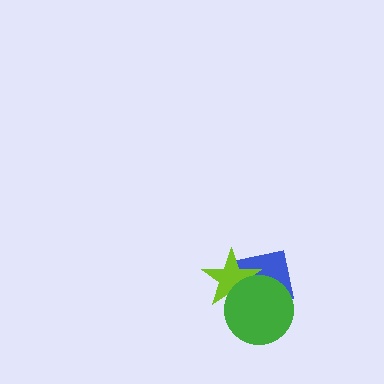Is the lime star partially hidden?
Yes, it is partially covered by another shape.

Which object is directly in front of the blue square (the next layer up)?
The lime star is directly in front of the blue square.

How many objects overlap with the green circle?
2 objects overlap with the green circle.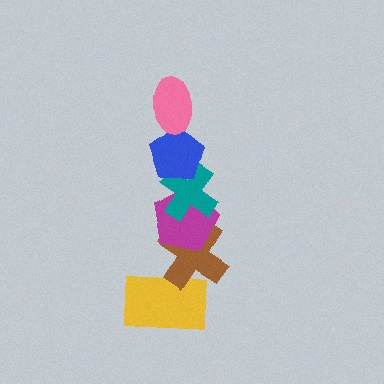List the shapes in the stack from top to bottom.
From top to bottom: the pink ellipse, the blue pentagon, the teal cross, the magenta pentagon, the brown cross, the yellow rectangle.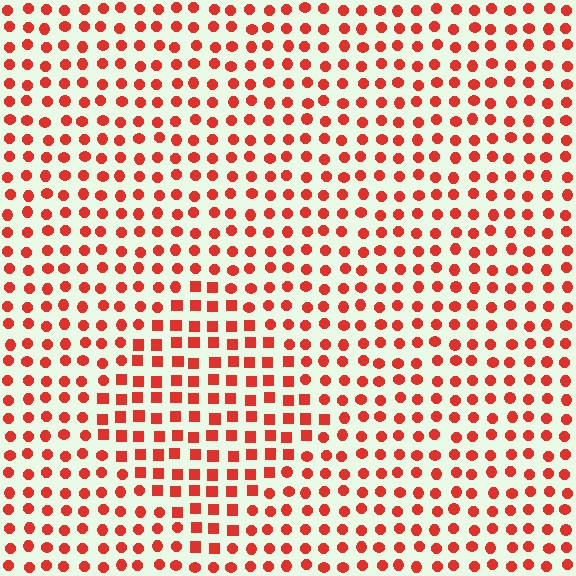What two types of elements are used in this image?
The image uses squares inside the diamond region and circles outside it.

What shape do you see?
I see a diamond.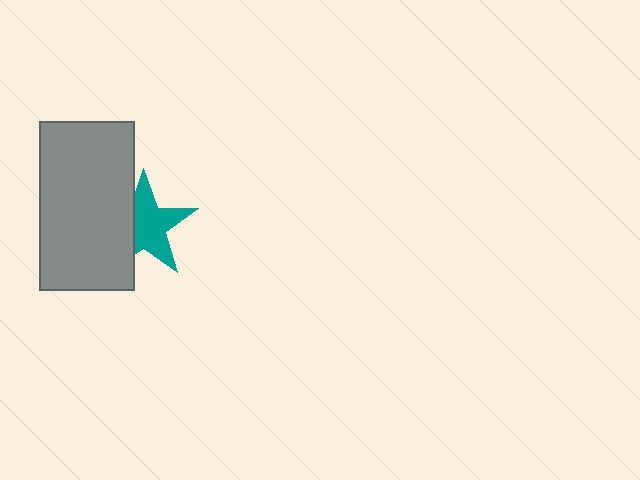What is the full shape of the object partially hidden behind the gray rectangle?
The partially hidden object is a teal star.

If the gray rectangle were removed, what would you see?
You would see the complete teal star.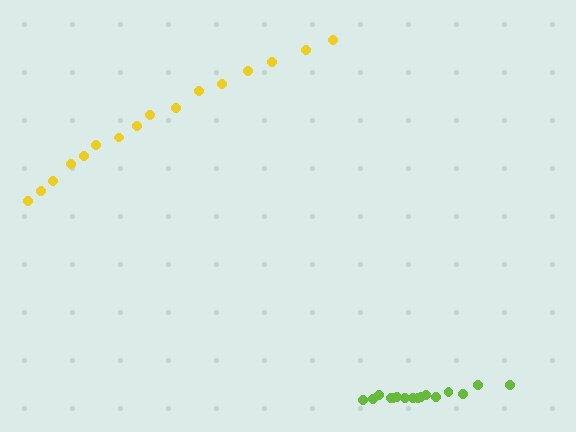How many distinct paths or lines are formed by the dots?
There are 2 distinct paths.